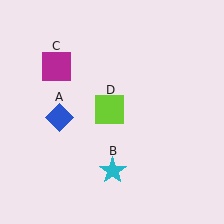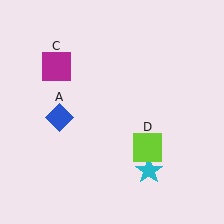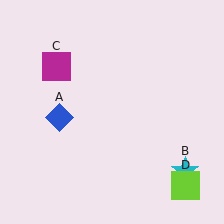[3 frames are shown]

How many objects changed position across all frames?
2 objects changed position: cyan star (object B), lime square (object D).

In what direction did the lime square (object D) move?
The lime square (object D) moved down and to the right.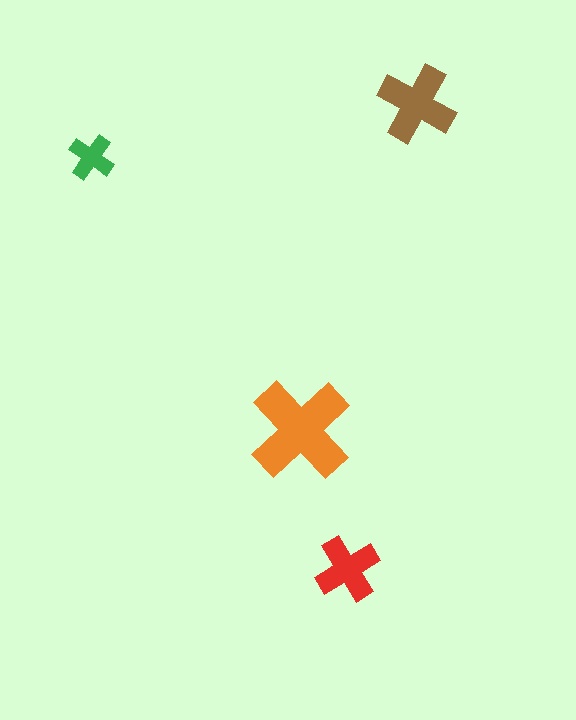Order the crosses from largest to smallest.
the orange one, the brown one, the red one, the green one.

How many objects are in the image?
There are 4 objects in the image.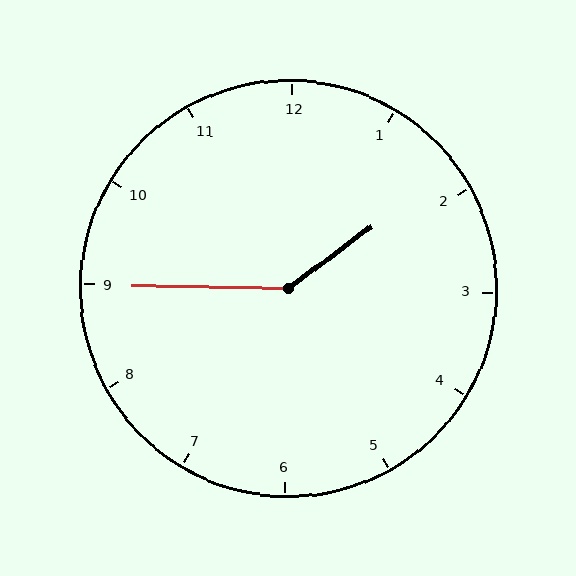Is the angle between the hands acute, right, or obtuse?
It is obtuse.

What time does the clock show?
1:45.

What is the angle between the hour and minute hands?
Approximately 142 degrees.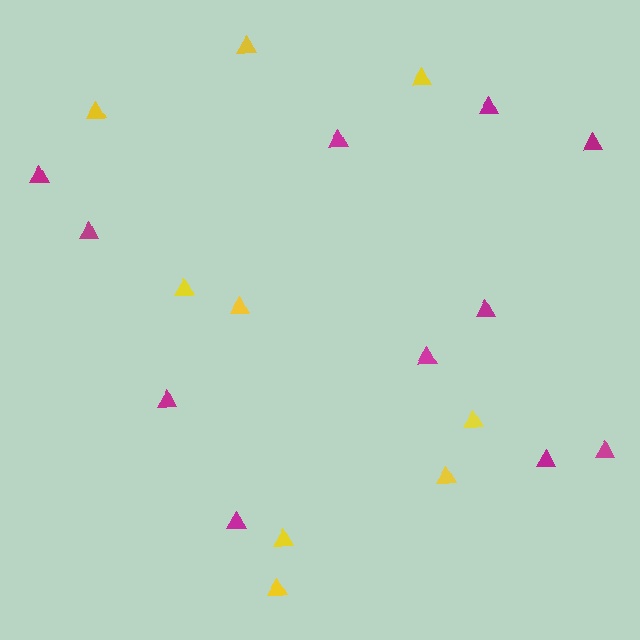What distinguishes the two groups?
There are 2 groups: one group of magenta triangles (11) and one group of yellow triangles (9).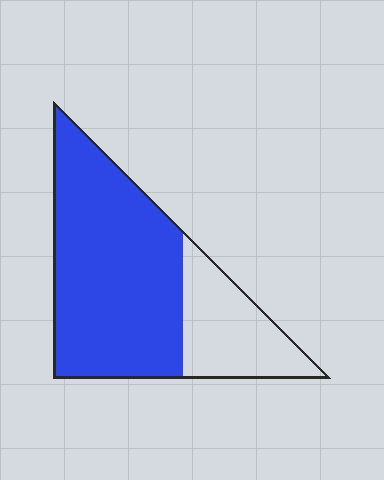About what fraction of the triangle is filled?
About three quarters (3/4).